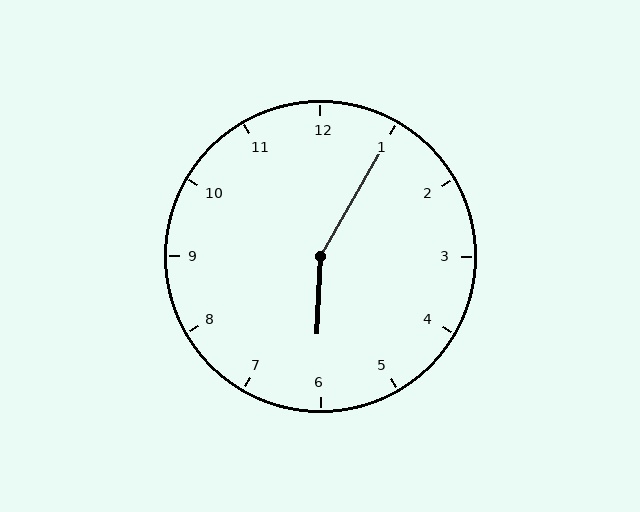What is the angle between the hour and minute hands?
Approximately 152 degrees.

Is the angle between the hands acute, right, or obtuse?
It is obtuse.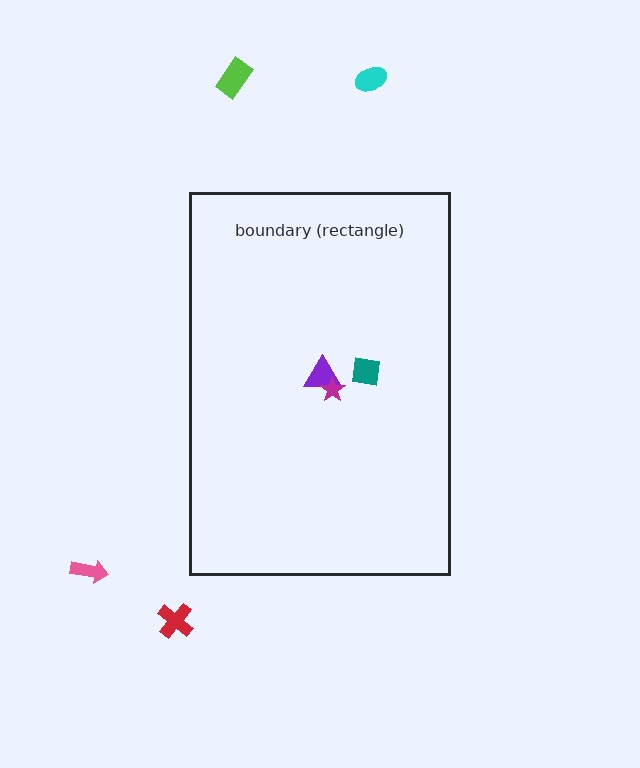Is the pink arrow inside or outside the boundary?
Outside.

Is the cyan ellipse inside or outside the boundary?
Outside.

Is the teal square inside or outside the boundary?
Inside.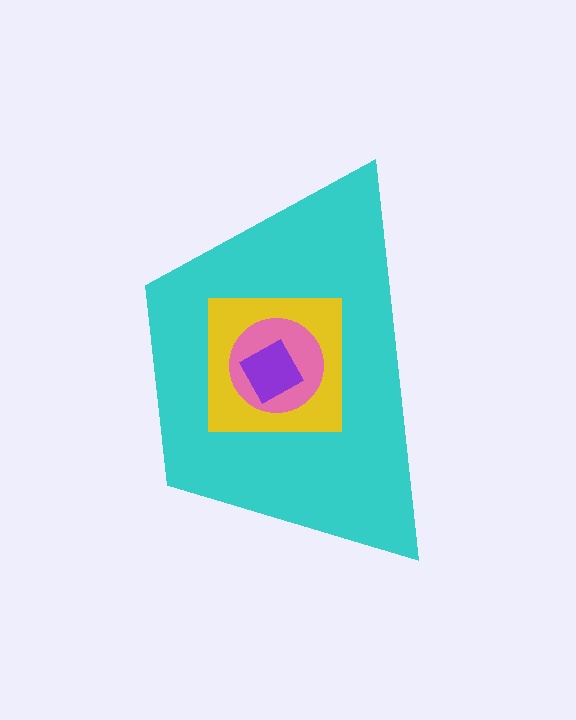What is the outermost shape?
The cyan trapezoid.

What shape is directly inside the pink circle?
The purple diamond.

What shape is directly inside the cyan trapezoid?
The yellow square.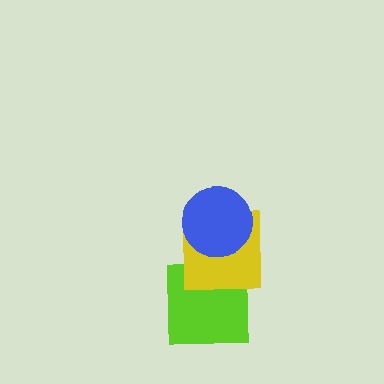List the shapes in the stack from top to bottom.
From top to bottom: the blue circle, the yellow square, the lime square.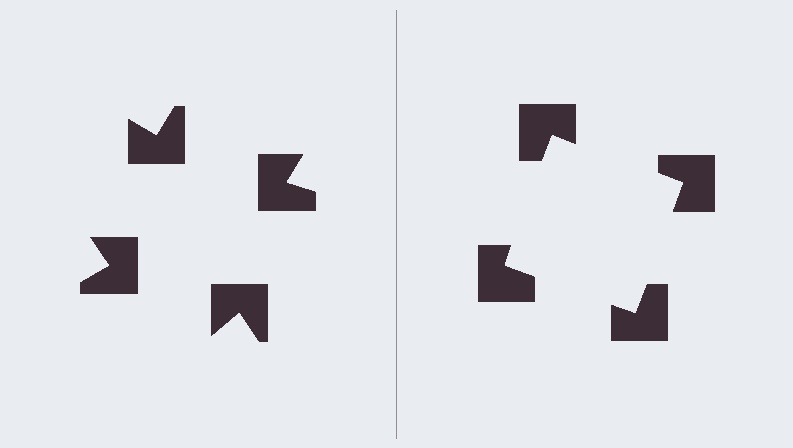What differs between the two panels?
The notched squares are positioned identically on both sides; only the wedge orientations differ. On the right they align to a square; on the left they are misaligned.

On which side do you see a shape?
An illusory square appears on the right side. On the left side the wedge cuts are rotated, so no coherent shape forms.